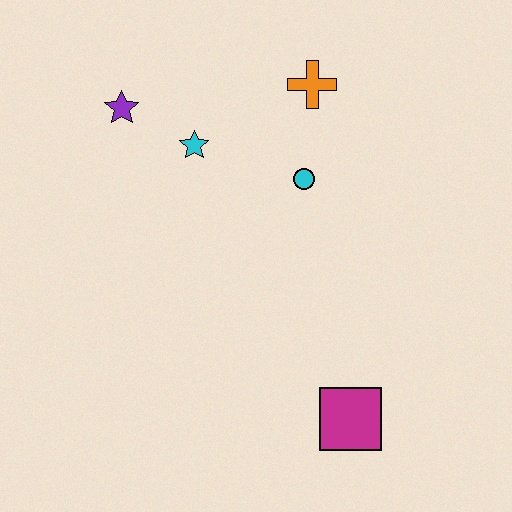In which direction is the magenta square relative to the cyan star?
The magenta square is below the cyan star.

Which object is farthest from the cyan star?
The magenta square is farthest from the cyan star.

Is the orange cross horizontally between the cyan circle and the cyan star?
No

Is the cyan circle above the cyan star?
No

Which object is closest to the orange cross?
The cyan circle is closest to the orange cross.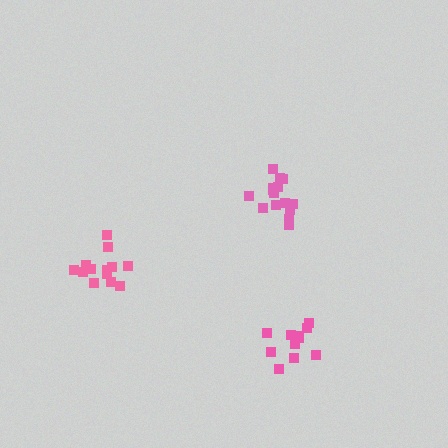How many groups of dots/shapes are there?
There are 3 groups.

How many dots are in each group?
Group 1: 13 dots, Group 2: 15 dots, Group 3: 11 dots (39 total).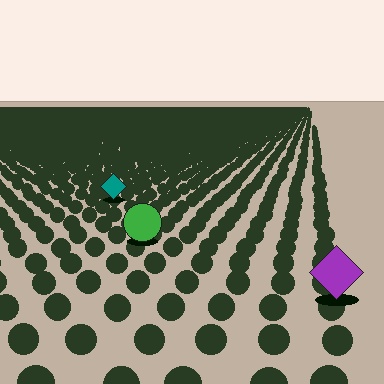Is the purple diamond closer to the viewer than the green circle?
Yes. The purple diamond is closer — you can tell from the texture gradient: the ground texture is coarser near it.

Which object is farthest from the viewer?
The teal diamond is farthest from the viewer. It appears smaller and the ground texture around it is denser.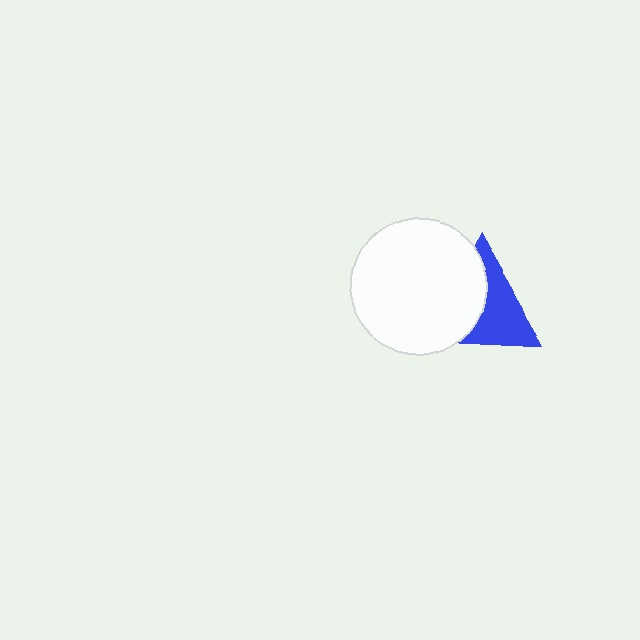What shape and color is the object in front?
The object in front is a white circle.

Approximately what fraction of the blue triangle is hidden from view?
Roughly 50% of the blue triangle is hidden behind the white circle.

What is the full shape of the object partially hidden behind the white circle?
The partially hidden object is a blue triangle.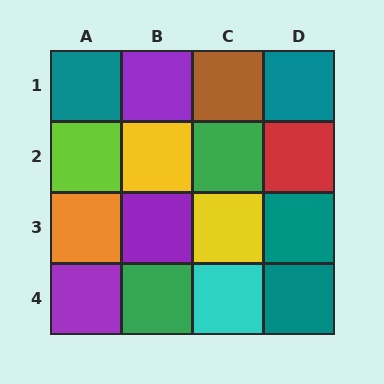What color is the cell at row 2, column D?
Red.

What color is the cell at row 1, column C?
Brown.